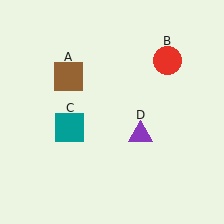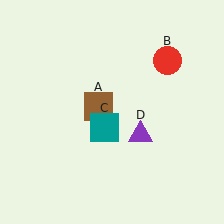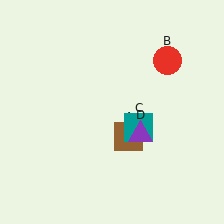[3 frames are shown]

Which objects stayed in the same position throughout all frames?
Red circle (object B) and purple triangle (object D) remained stationary.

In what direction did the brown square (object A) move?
The brown square (object A) moved down and to the right.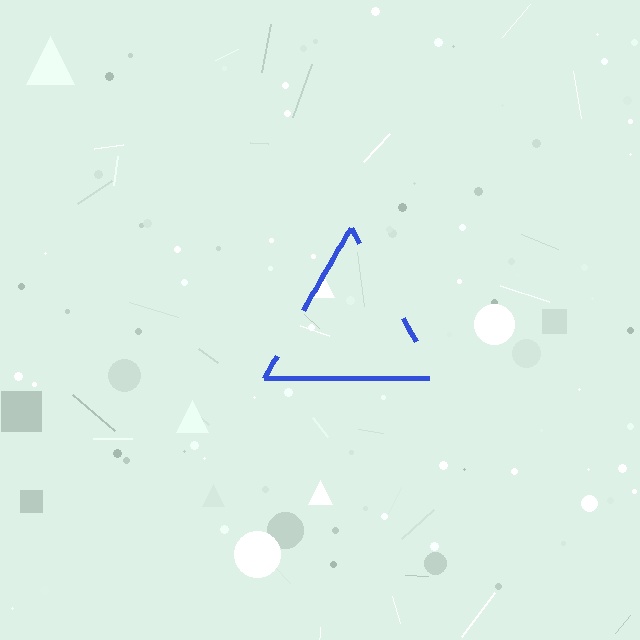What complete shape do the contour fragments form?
The contour fragments form a triangle.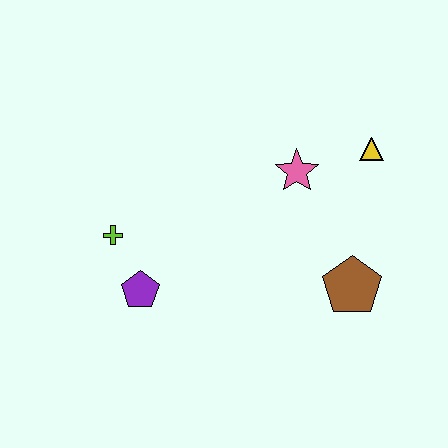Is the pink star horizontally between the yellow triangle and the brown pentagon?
No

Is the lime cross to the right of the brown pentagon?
No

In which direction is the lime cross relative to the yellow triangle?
The lime cross is to the left of the yellow triangle.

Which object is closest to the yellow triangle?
The pink star is closest to the yellow triangle.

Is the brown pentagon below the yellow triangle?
Yes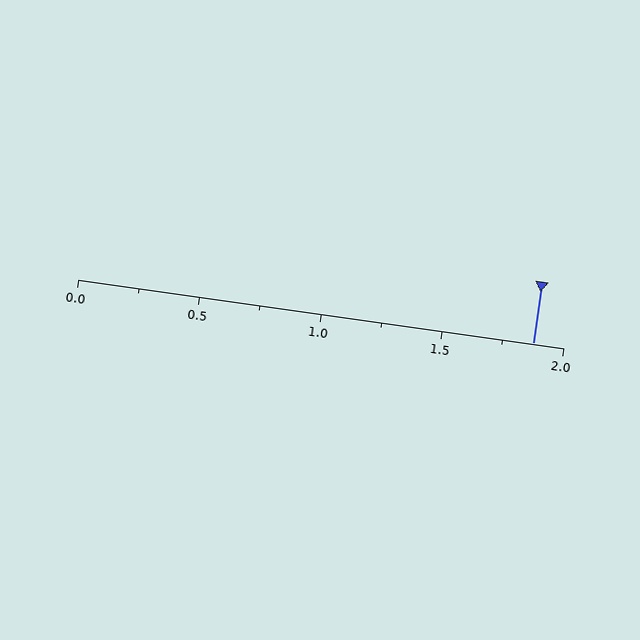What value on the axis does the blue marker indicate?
The marker indicates approximately 1.88.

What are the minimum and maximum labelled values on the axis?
The axis runs from 0.0 to 2.0.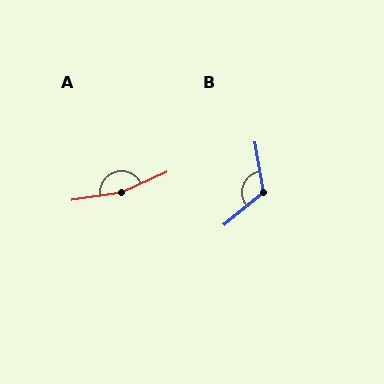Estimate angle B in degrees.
Approximately 120 degrees.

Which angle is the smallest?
B, at approximately 120 degrees.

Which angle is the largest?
A, at approximately 165 degrees.